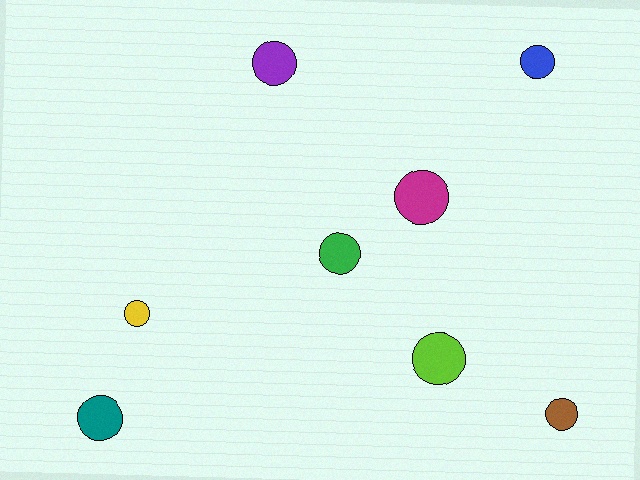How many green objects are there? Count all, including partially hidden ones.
There is 1 green object.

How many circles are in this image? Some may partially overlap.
There are 8 circles.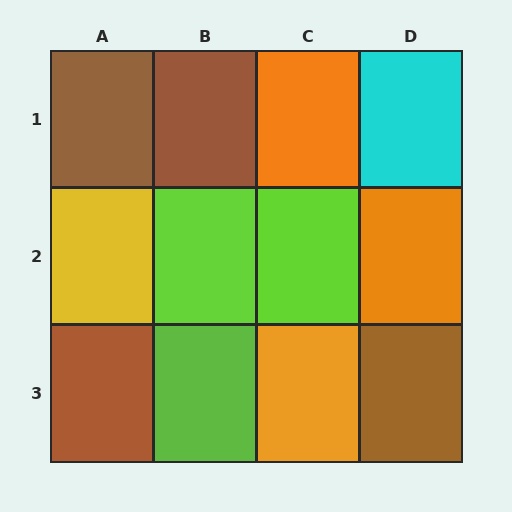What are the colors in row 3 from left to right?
Brown, lime, orange, brown.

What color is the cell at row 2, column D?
Orange.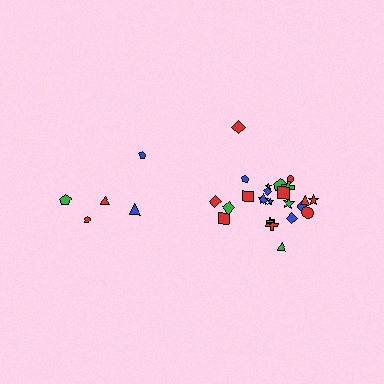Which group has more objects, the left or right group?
The right group.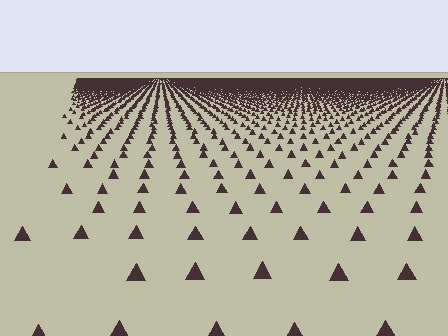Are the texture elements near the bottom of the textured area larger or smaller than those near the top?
Larger. Near the bottom, elements are closer to the viewer and appear at a bigger on-screen size.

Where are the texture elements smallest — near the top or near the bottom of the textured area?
Near the top.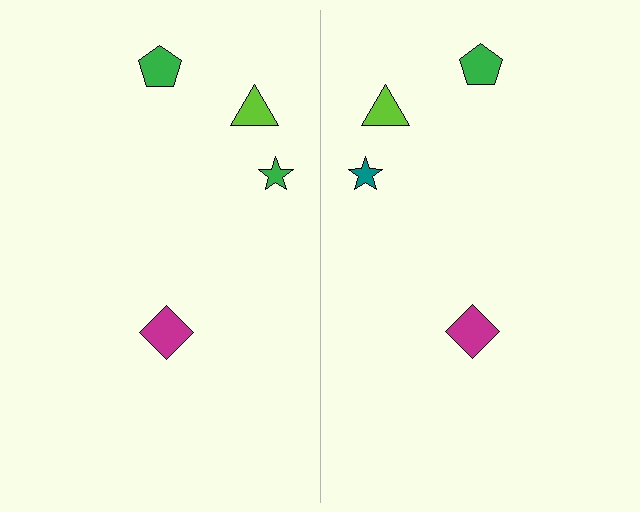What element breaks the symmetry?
The teal star on the right side breaks the symmetry — its mirror counterpart is green.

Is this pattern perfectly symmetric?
No, the pattern is not perfectly symmetric. The teal star on the right side breaks the symmetry — its mirror counterpart is green.